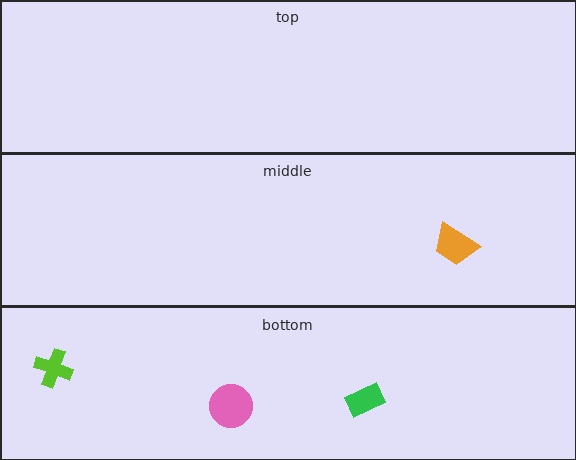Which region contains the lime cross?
The bottom region.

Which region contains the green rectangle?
The bottom region.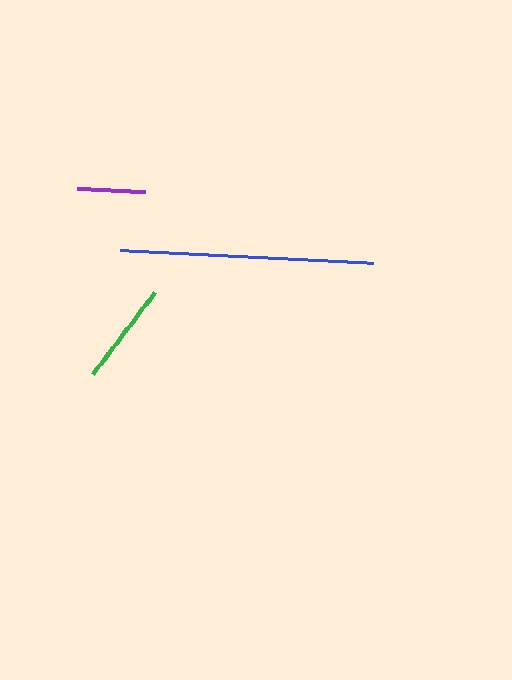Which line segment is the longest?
The blue line is the longest at approximately 253 pixels.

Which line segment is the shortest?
The purple line is the shortest at approximately 68 pixels.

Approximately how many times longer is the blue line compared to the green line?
The blue line is approximately 2.5 times the length of the green line.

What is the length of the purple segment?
The purple segment is approximately 68 pixels long.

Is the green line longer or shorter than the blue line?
The blue line is longer than the green line.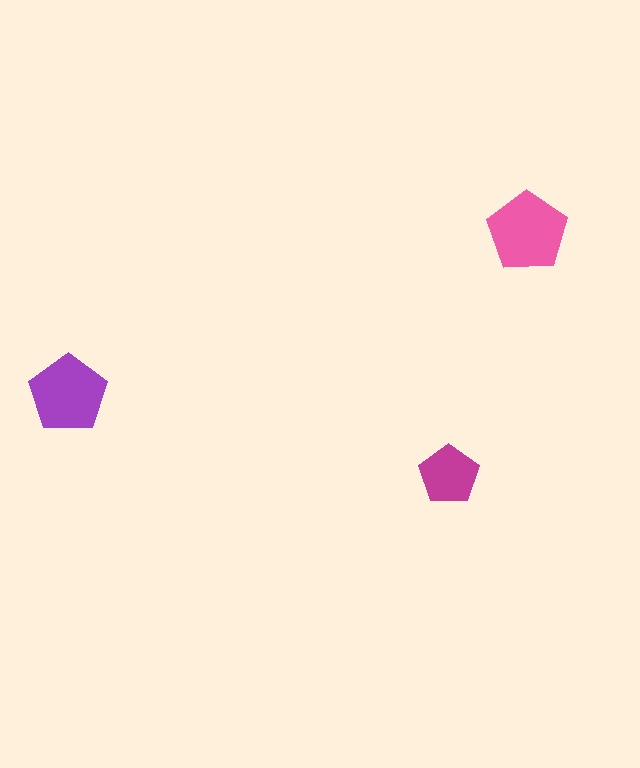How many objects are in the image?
There are 3 objects in the image.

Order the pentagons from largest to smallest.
the pink one, the purple one, the magenta one.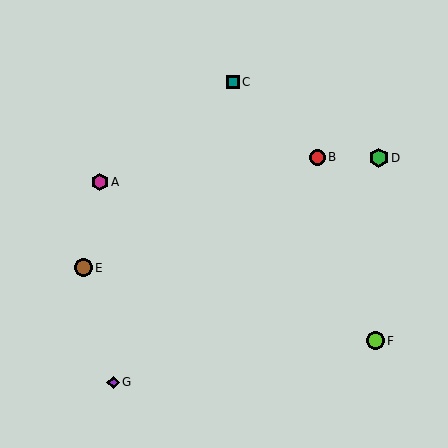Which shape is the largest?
The green hexagon (labeled D) is the largest.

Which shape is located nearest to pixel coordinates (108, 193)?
The magenta hexagon (labeled A) at (100, 182) is nearest to that location.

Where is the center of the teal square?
The center of the teal square is at (233, 82).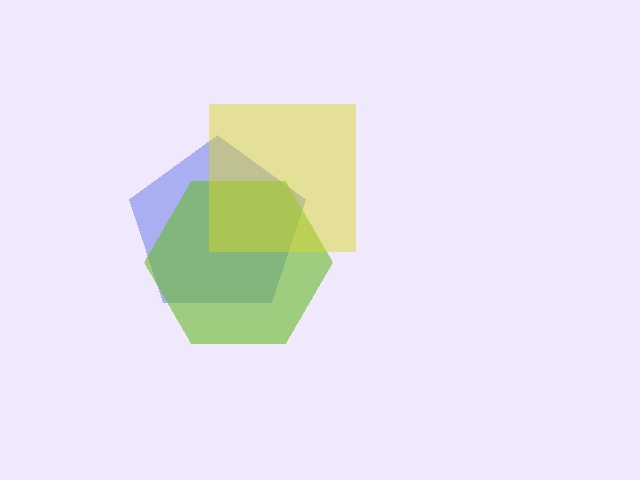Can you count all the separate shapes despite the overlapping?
Yes, there are 3 separate shapes.